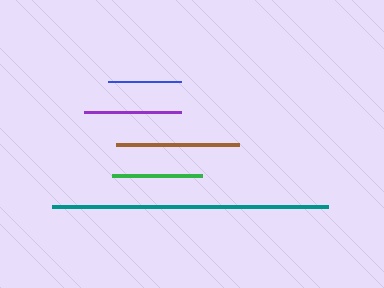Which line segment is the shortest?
The blue line is the shortest at approximately 74 pixels.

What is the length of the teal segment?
The teal segment is approximately 276 pixels long.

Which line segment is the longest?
The teal line is the longest at approximately 276 pixels.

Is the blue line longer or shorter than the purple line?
The purple line is longer than the blue line.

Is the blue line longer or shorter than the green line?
The green line is longer than the blue line.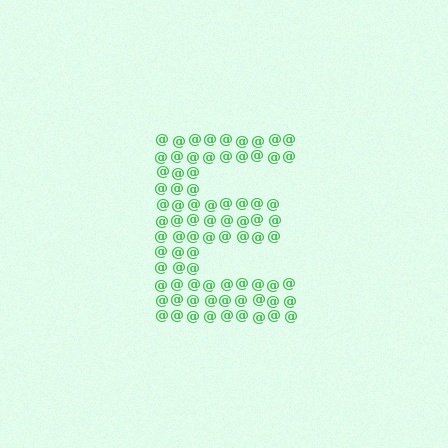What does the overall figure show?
The overall figure shows the letter E.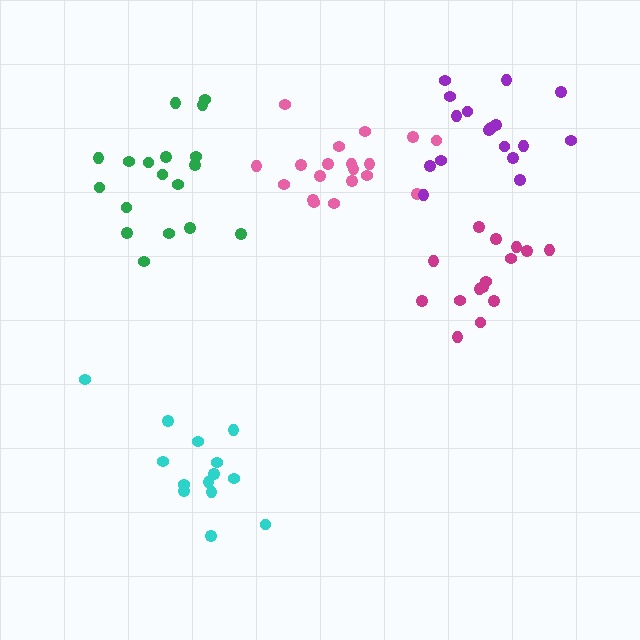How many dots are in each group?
Group 1: 19 dots, Group 2: 15 dots, Group 3: 18 dots, Group 4: 17 dots, Group 5: 14 dots (83 total).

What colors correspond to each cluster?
The clusters are colored: pink, magenta, green, purple, cyan.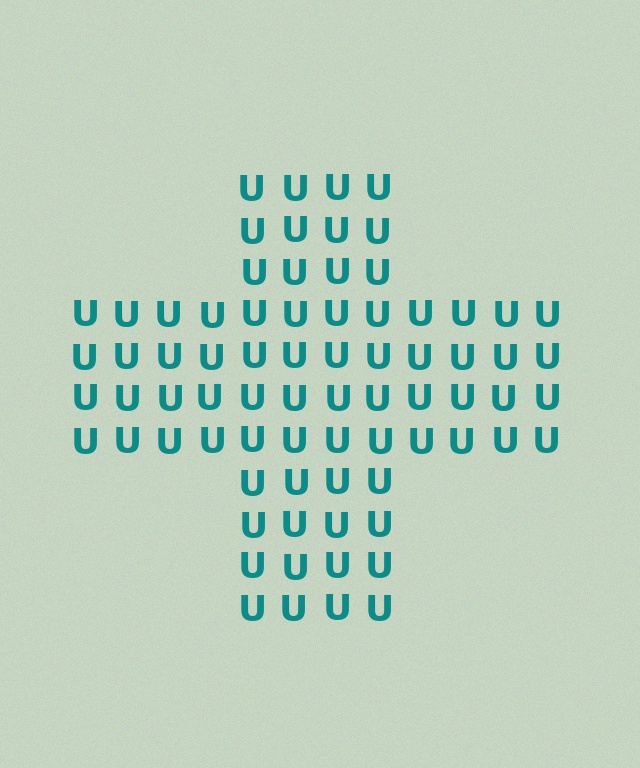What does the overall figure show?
The overall figure shows a cross.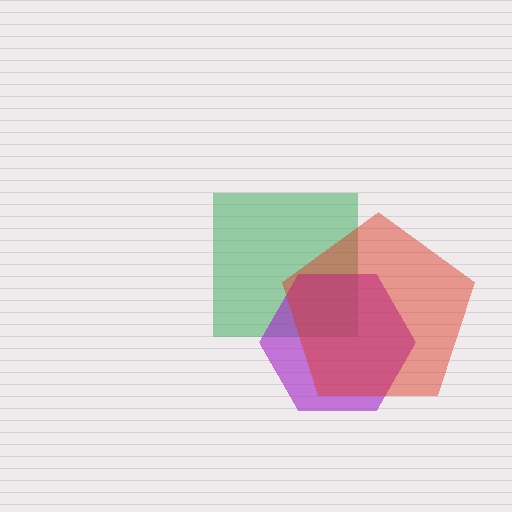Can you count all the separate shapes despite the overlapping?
Yes, there are 3 separate shapes.